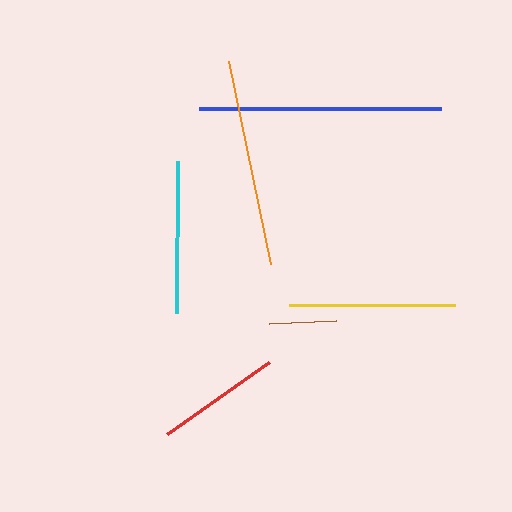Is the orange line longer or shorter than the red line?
The orange line is longer than the red line.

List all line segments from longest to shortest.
From longest to shortest: blue, orange, yellow, cyan, red, brown.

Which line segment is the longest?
The blue line is the longest at approximately 242 pixels.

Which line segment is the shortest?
The brown line is the shortest at approximately 67 pixels.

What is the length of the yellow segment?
The yellow segment is approximately 166 pixels long.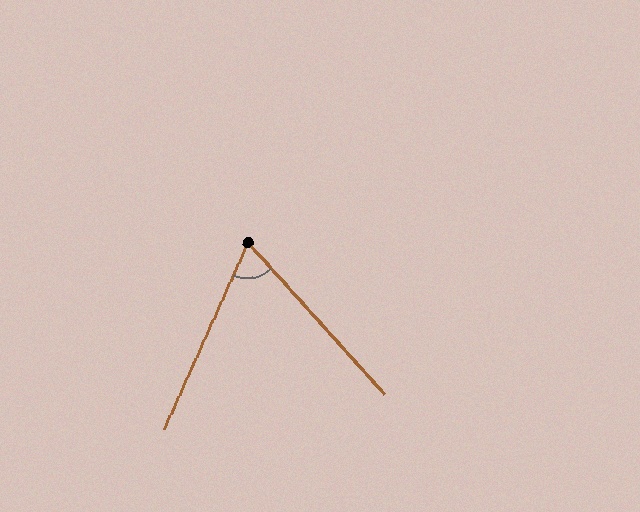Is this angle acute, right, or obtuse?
It is acute.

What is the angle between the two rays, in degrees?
Approximately 66 degrees.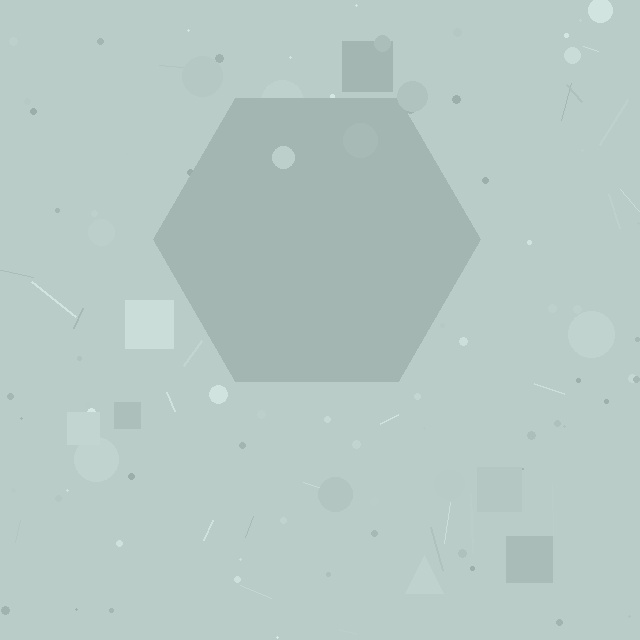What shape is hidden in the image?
A hexagon is hidden in the image.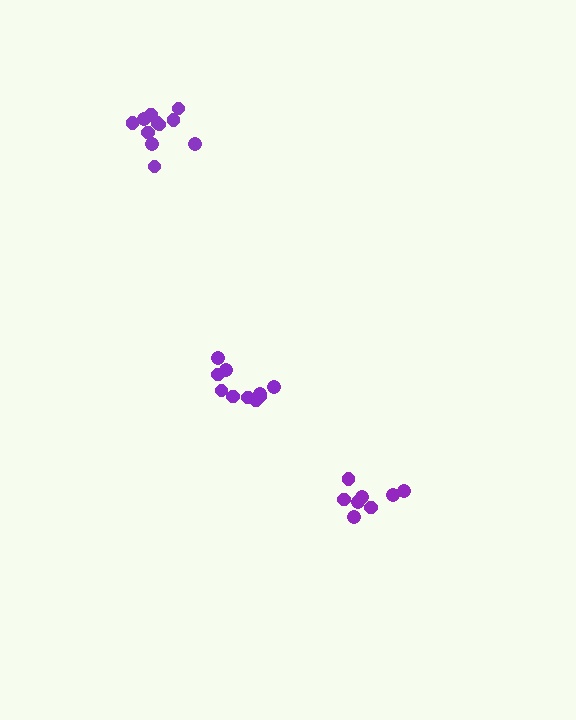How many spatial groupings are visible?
There are 3 spatial groupings.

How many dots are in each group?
Group 1: 8 dots, Group 2: 12 dots, Group 3: 10 dots (30 total).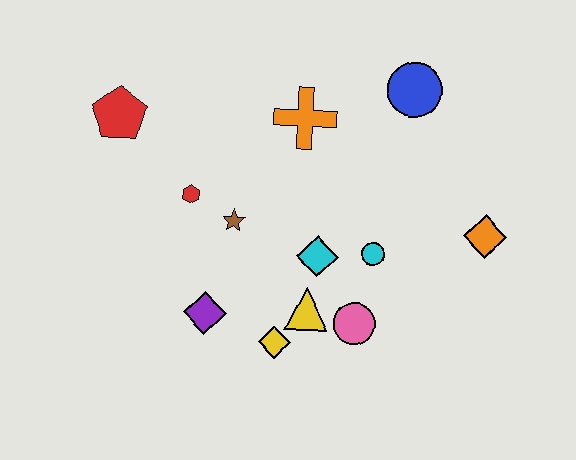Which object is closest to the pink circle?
The yellow triangle is closest to the pink circle.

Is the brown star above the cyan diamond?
Yes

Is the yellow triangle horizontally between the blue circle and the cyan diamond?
No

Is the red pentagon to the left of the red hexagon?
Yes